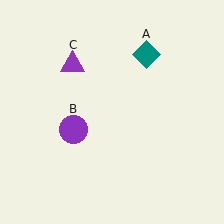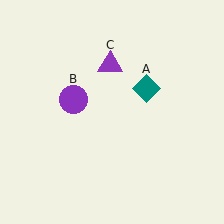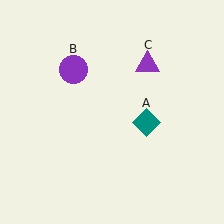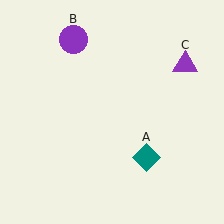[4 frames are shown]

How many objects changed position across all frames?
3 objects changed position: teal diamond (object A), purple circle (object B), purple triangle (object C).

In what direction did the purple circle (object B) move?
The purple circle (object B) moved up.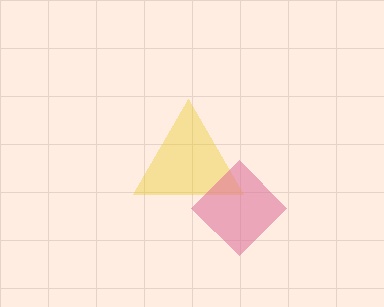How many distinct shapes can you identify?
There are 2 distinct shapes: a yellow triangle, a pink diamond.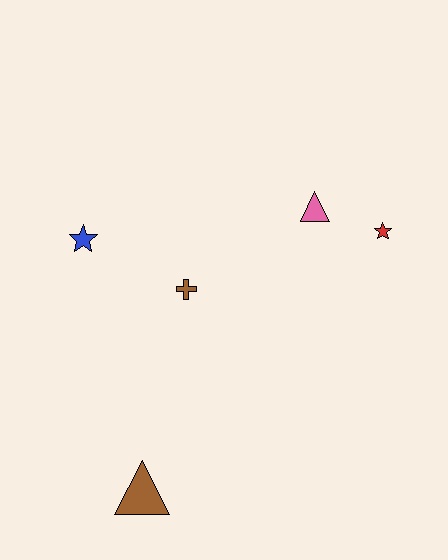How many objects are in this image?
There are 5 objects.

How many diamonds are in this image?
There are no diamonds.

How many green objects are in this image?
There are no green objects.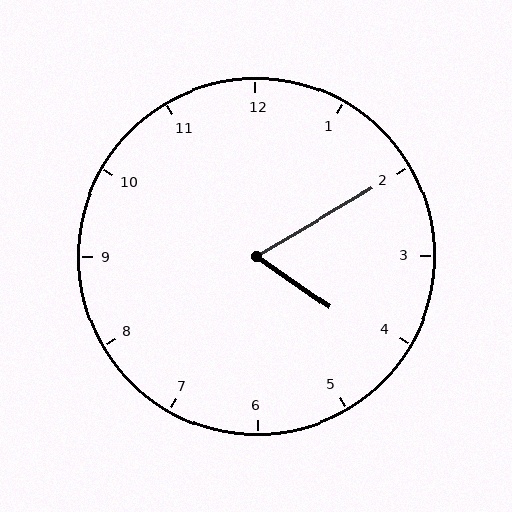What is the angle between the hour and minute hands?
Approximately 65 degrees.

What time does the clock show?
4:10.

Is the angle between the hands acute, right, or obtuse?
It is acute.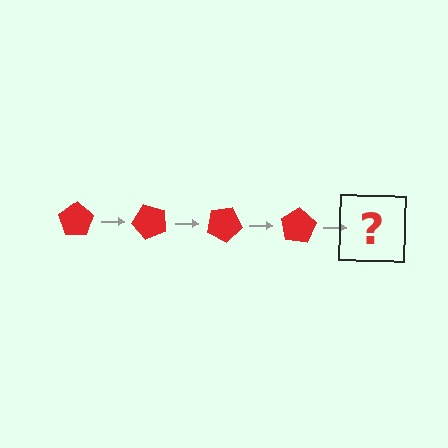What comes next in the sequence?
The next element should be a red pentagon rotated 200 degrees.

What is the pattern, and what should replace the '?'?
The pattern is that the pentagon rotates 50 degrees each step. The '?' should be a red pentagon rotated 200 degrees.